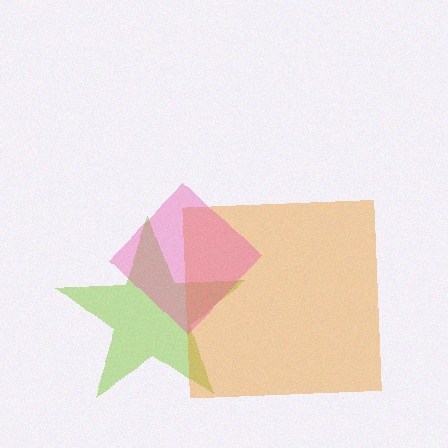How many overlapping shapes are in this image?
There are 3 overlapping shapes in the image.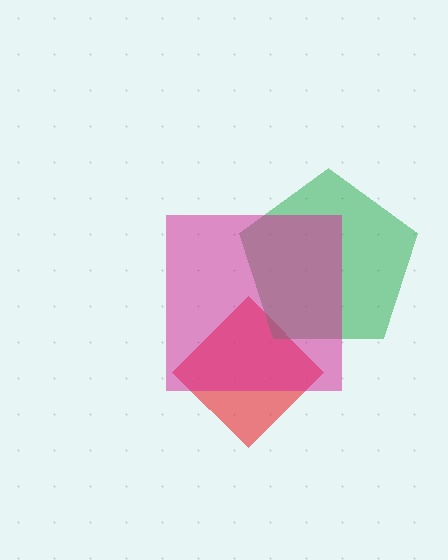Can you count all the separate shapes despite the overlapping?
Yes, there are 3 separate shapes.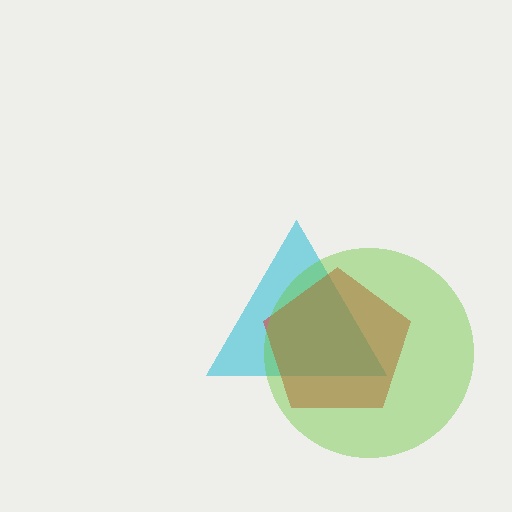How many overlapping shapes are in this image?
There are 3 overlapping shapes in the image.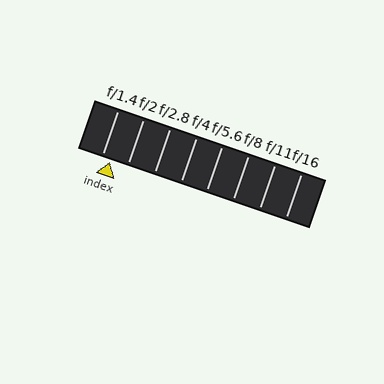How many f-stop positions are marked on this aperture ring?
There are 8 f-stop positions marked.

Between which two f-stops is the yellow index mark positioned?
The index mark is between f/1.4 and f/2.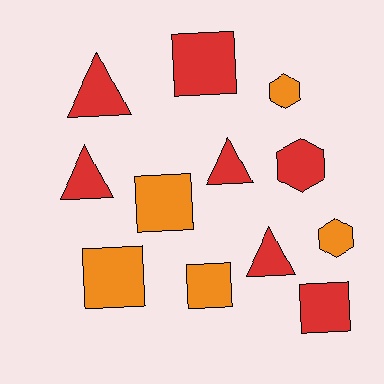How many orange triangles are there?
There are no orange triangles.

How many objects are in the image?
There are 12 objects.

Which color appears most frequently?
Red, with 7 objects.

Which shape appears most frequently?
Square, with 5 objects.